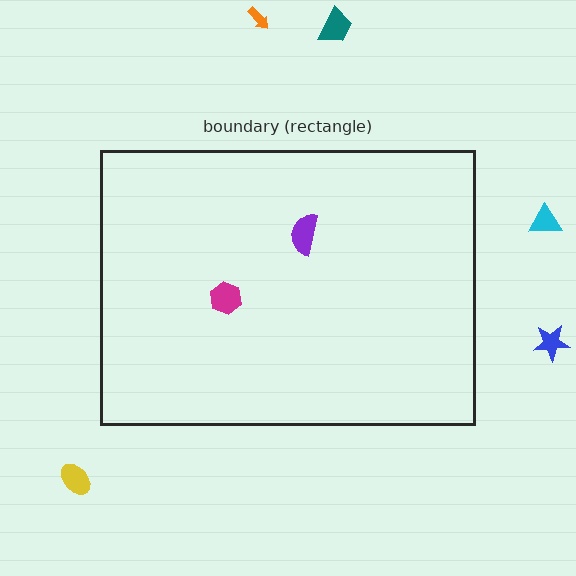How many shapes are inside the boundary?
2 inside, 5 outside.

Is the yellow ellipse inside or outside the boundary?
Outside.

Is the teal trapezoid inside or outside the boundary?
Outside.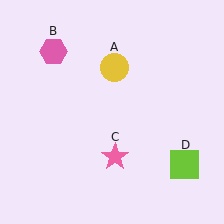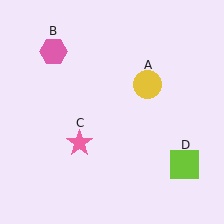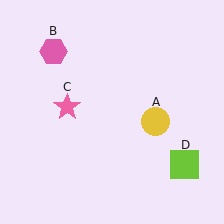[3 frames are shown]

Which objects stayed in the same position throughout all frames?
Pink hexagon (object B) and lime square (object D) remained stationary.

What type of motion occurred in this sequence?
The yellow circle (object A), pink star (object C) rotated clockwise around the center of the scene.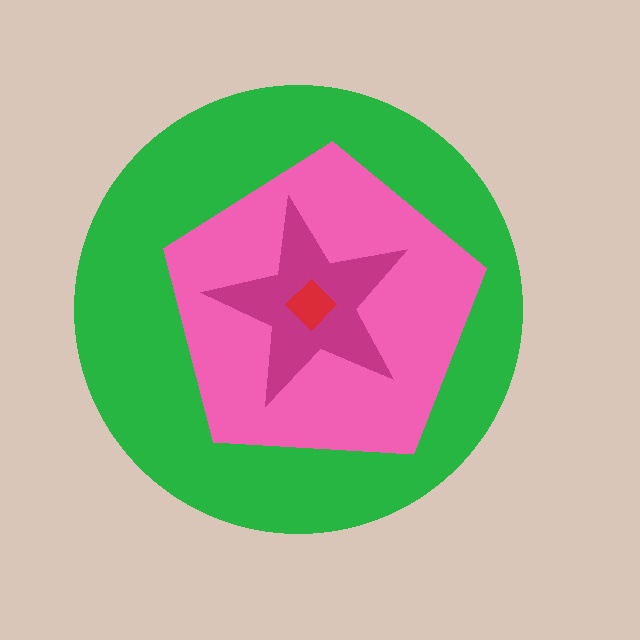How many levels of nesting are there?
4.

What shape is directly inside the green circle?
The pink pentagon.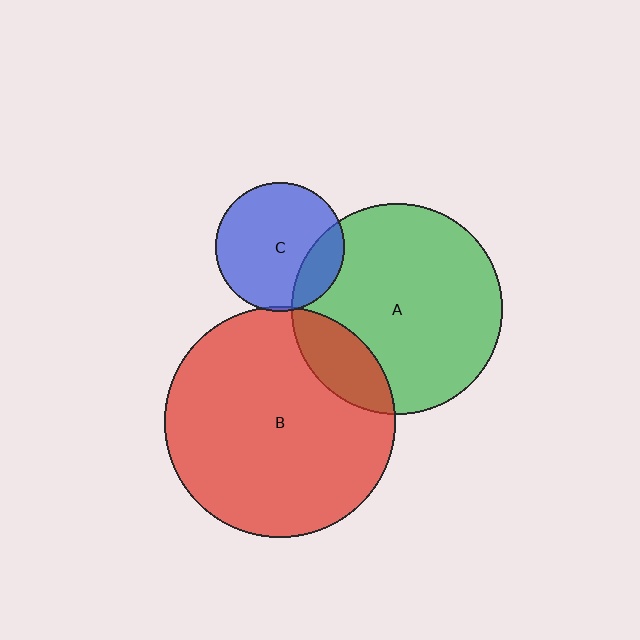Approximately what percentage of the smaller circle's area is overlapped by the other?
Approximately 20%.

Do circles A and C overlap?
Yes.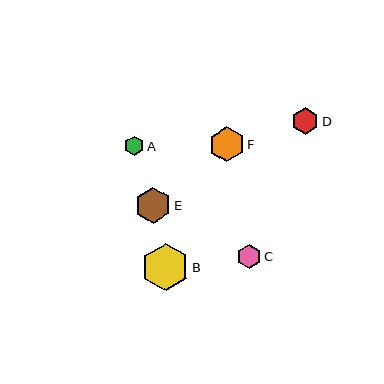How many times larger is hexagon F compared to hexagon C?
Hexagon F is approximately 1.5 times the size of hexagon C.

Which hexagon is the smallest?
Hexagon A is the smallest with a size of approximately 19 pixels.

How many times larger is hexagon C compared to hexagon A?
Hexagon C is approximately 1.3 times the size of hexagon A.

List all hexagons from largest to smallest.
From largest to smallest: B, E, F, D, C, A.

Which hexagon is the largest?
Hexagon B is the largest with a size of approximately 47 pixels.